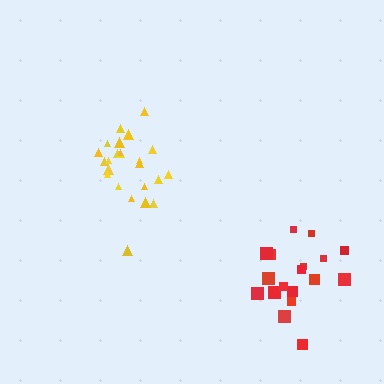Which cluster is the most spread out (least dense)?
Red.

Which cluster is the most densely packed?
Yellow.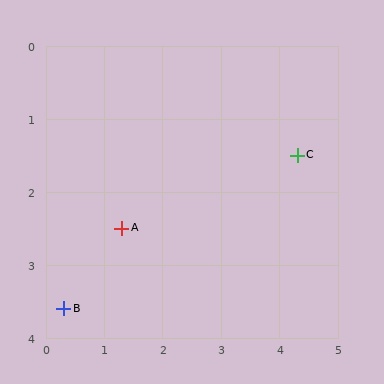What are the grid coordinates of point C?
Point C is at approximately (4.3, 1.5).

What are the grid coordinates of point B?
Point B is at approximately (0.3, 3.6).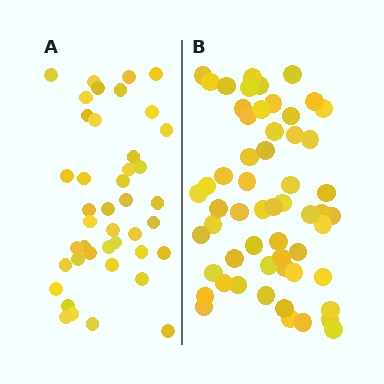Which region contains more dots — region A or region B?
Region B (the right region) has more dots.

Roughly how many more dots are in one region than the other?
Region B has approximately 15 more dots than region A.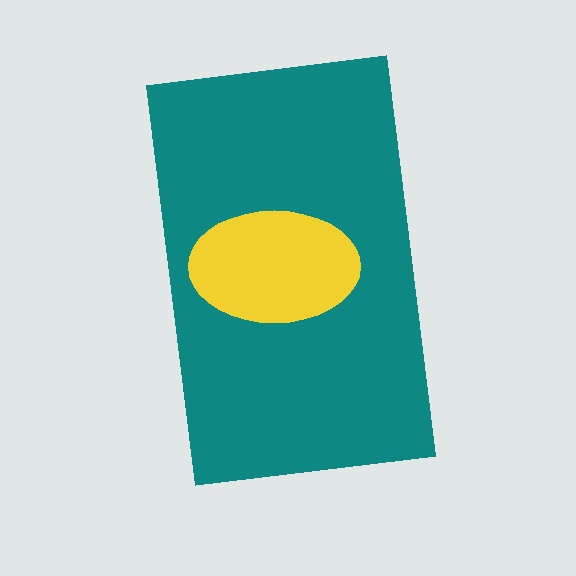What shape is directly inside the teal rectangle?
The yellow ellipse.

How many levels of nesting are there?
2.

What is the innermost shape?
The yellow ellipse.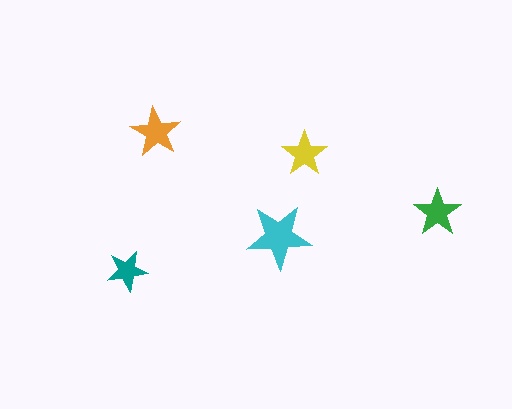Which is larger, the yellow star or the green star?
The green one.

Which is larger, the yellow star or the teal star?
The yellow one.